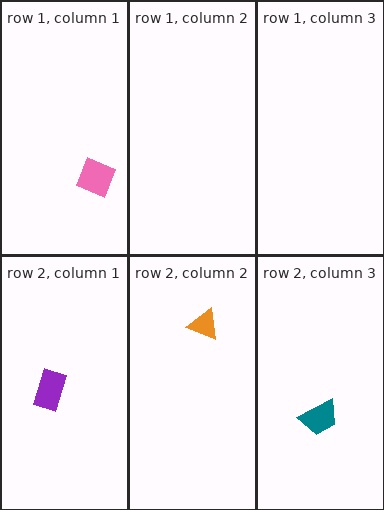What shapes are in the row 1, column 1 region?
The pink diamond.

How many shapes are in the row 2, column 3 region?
1.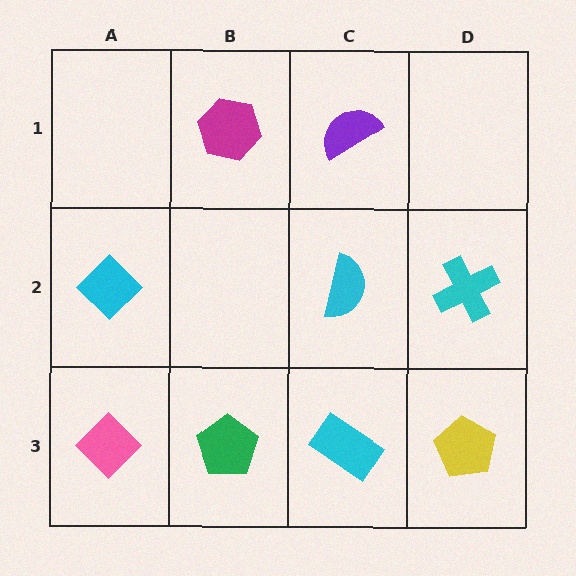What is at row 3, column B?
A green pentagon.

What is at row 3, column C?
A cyan rectangle.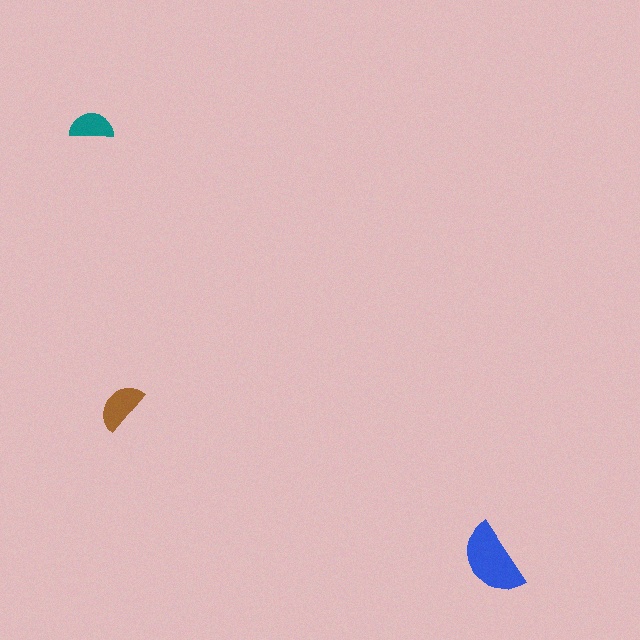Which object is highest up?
The teal semicircle is topmost.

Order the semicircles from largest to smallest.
the blue one, the brown one, the teal one.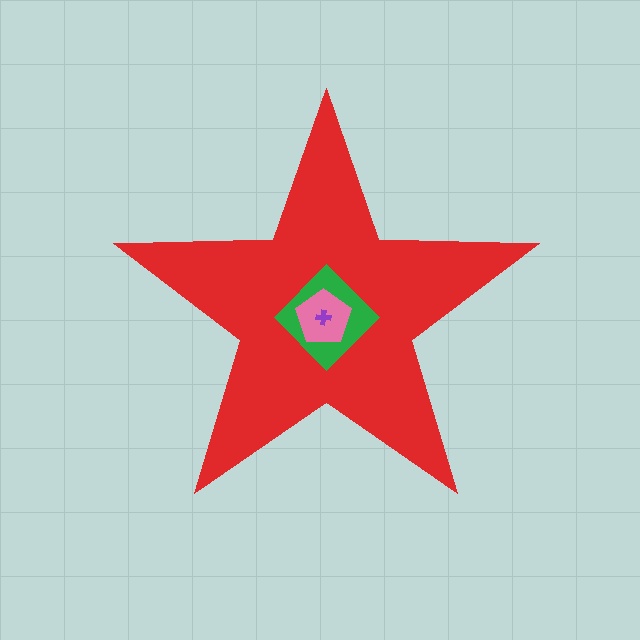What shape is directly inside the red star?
The green diamond.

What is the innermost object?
The purple cross.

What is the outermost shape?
The red star.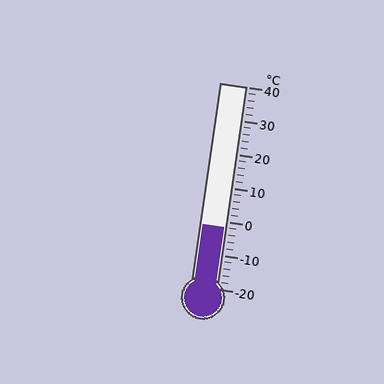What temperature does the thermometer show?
The thermometer shows approximately -2°C.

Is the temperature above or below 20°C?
The temperature is below 20°C.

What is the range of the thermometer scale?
The thermometer scale ranges from -20°C to 40°C.